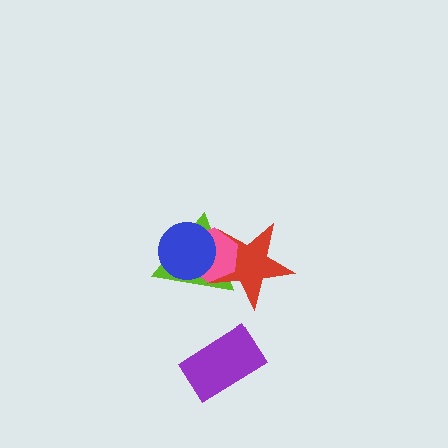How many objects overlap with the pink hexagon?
3 objects overlap with the pink hexagon.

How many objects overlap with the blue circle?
3 objects overlap with the blue circle.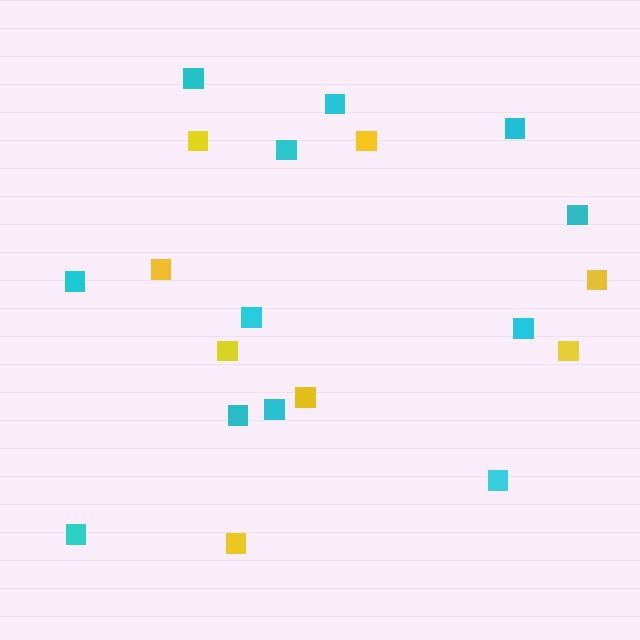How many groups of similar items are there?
There are 2 groups: one group of cyan squares (12) and one group of yellow squares (8).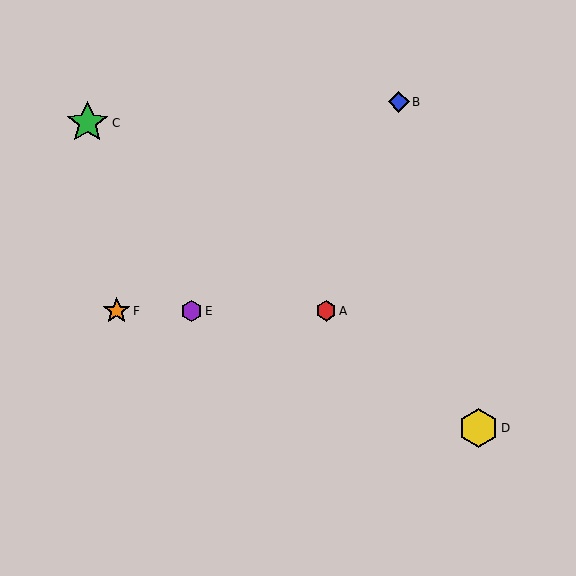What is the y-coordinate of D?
Object D is at y≈428.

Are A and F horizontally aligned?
Yes, both are at y≈311.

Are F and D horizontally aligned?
No, F is at y≈311 and D is at y≈428.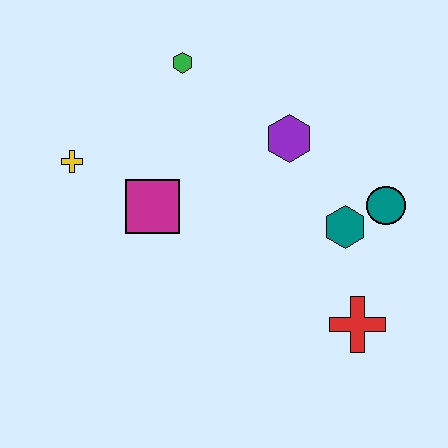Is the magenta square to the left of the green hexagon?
Yes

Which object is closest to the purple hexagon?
The teal hexagon is closest to the purple hexagon.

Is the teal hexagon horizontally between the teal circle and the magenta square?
Yes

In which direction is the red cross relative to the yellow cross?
The red cross is to the right of the yellow cross.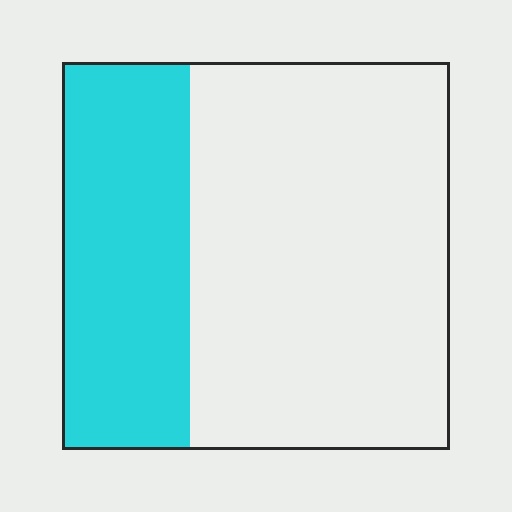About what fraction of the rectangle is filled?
About one third (1/3).